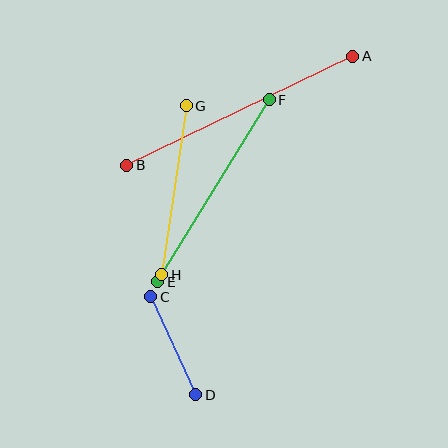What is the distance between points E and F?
The distance is approximately 214 pixels.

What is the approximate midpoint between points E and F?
The midpoint is at approximately (214, 191) pixels.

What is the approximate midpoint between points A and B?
The midpoint is at approximately (240, 111) pixels.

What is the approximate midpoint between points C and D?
The midpoint is at approximately (173, 346) pixels.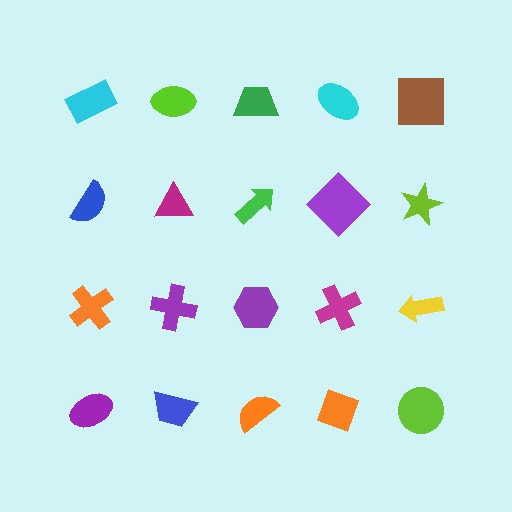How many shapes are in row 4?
5 shapes.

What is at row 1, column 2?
A lime ellipse.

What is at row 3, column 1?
An orange cross.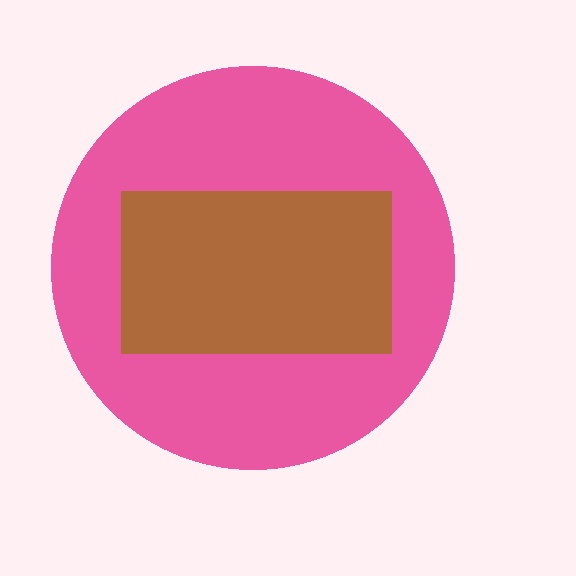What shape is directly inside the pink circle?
The brown rectangle.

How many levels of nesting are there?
2.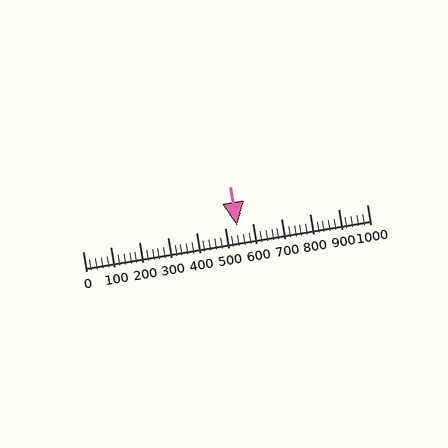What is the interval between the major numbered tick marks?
The major tick marks are spaced 100 units apart.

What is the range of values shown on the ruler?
The ruler shows values from 0 to 1000.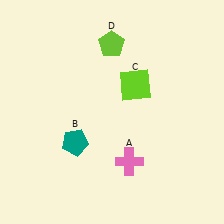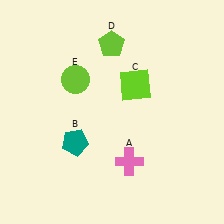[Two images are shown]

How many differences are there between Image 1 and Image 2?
There is 1 difference between the two images.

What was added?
A lime circle (E) was added in Image 2.